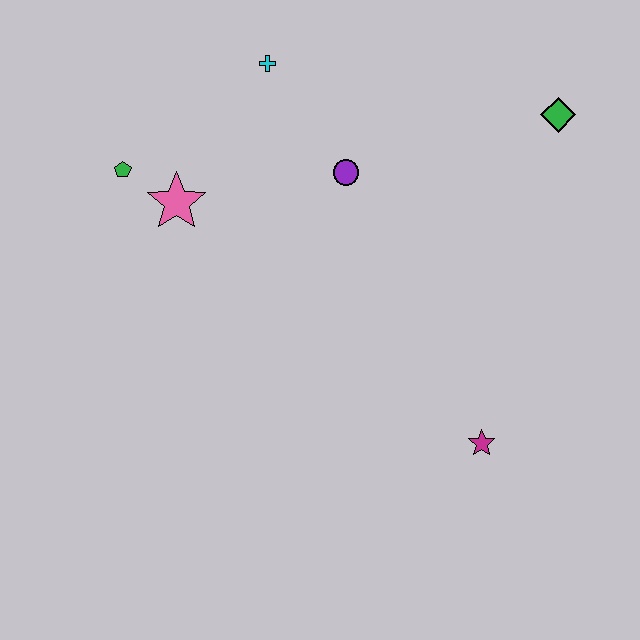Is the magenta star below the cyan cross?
Yes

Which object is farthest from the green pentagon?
The magenta star is farthest from the green pentagon.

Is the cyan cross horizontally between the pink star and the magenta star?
Yes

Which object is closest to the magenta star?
The purple circle is closest to the magenta star.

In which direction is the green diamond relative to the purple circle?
The green diamond is to the right of the purple circle.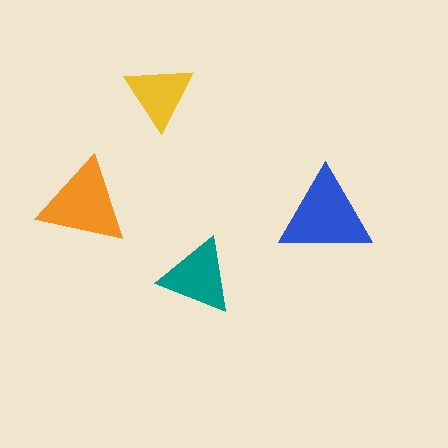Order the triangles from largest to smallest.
the blue one, the orange one, the teal one, the yellow one.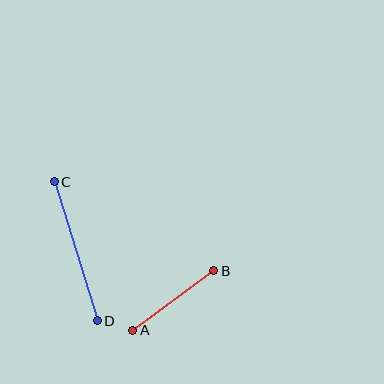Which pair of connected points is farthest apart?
Points C and D are farthest apart.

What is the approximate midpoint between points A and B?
The midpoint is at approximately (173, 300) pixels.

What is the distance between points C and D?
The distance is approximately 145 pixels.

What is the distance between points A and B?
The distance is approximately 101 pixels.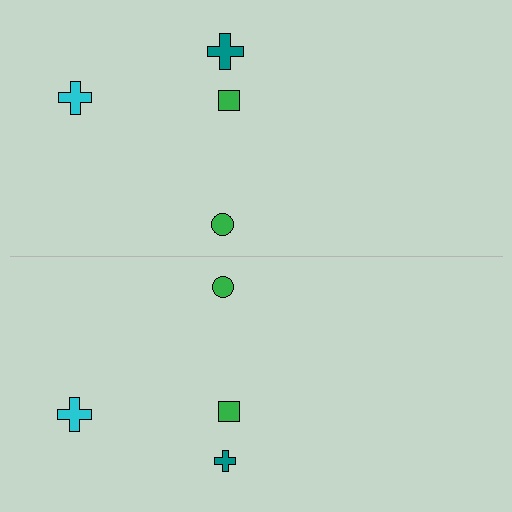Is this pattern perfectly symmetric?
No, the pattern is not perfectly symmetric. The teal cross on the bottom side has a different size than its mirror counterpart.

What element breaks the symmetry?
The teal cross on the bottom side has a different size than its mirror counterpart.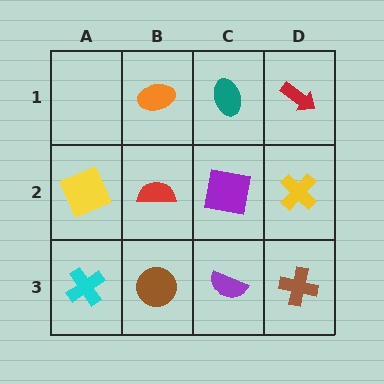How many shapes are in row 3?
4 shapes.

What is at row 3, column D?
A brown cross.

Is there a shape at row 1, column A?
No, that cell is empty.